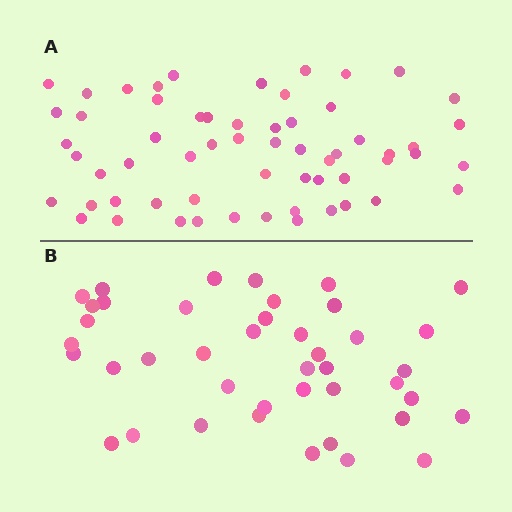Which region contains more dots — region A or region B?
Region A (the top region) has more dots.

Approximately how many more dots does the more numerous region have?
Region A has approximately 20 more dots than region B.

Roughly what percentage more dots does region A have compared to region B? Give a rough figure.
About 45% more.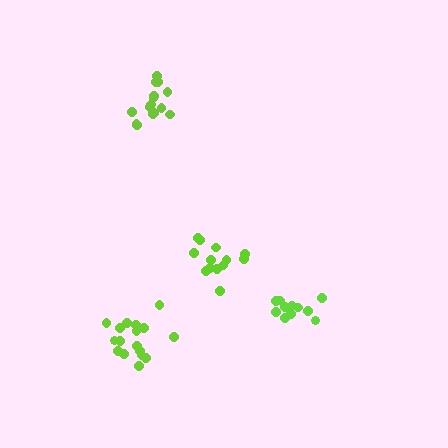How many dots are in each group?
Group 1: 11 dots, Group 2: 17 dots, Group 3: 13 dots, Group 4: 15 dots (56 total).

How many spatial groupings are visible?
There are 4 spatial groupings.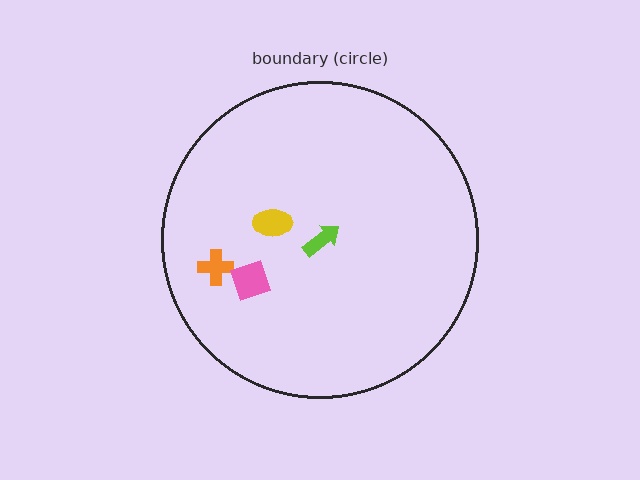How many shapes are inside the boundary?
4 inside, 0 outside.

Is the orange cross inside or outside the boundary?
Inside.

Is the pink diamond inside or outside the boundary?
Inside.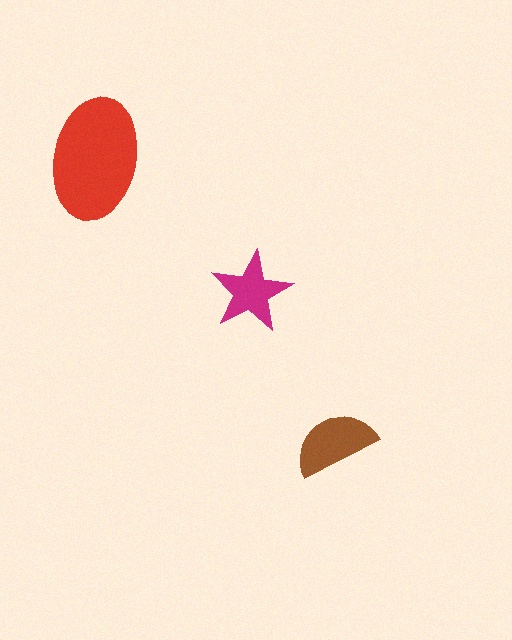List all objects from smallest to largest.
The magenta star, the brown semicircle, the red ellipse.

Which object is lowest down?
The brown semicircle is bottommost.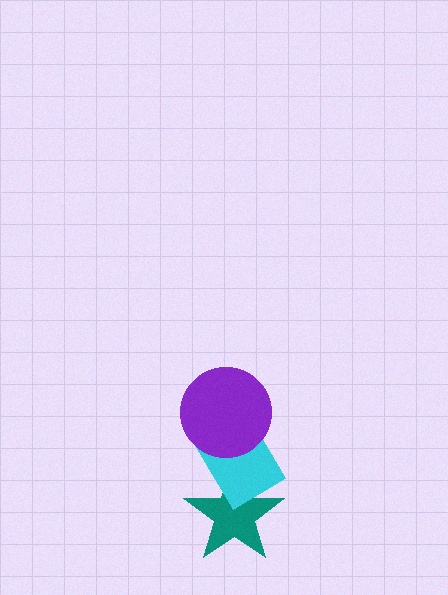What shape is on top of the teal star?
The cyan rectangle is on top of the teal star.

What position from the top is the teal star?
The teal star is 3rd from the top.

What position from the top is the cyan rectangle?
The cyan rectangle is 2nd from the top.